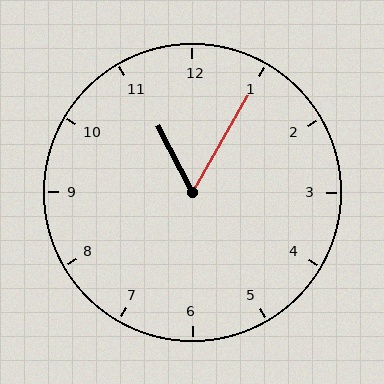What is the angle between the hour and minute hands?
Approximately 58 degrees.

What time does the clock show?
11:05.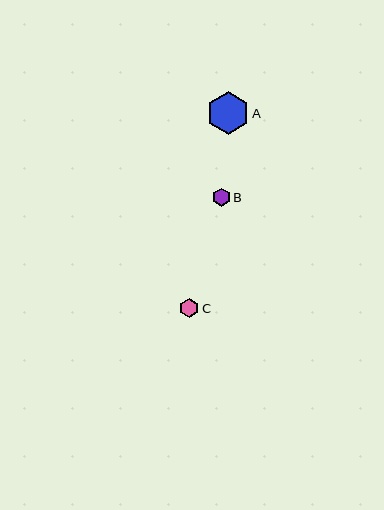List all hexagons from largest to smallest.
From largest to smallest: A, C, B.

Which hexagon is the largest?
Hexagon A is the largest with a size of approximately 42 pixels.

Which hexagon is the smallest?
Hexagon B is the smallest with a size of approximately 18 pixels.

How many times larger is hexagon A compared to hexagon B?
Hexagon A is approximately 2.3 times the size of hexagon B.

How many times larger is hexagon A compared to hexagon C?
Hexagon A is approximately 2.2 times the size of hexagon C.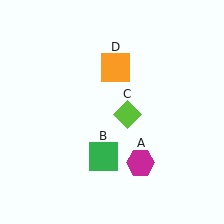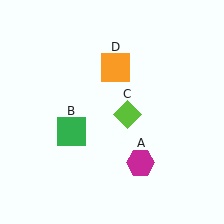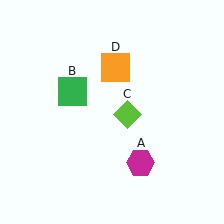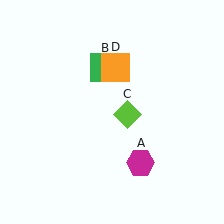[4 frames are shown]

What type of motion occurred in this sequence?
The green square (object B) rotated clockwise around the center of the scene.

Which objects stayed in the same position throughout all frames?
Magenta hexagon (object A) and lime diamond (object C) and orange square (object D) remained stationary.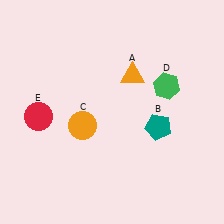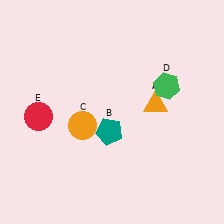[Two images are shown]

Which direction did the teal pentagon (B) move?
The teal pentagon (B) moved left.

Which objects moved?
The objects that moved are: the orange triangle (A), the teal pentagon (B).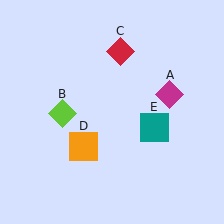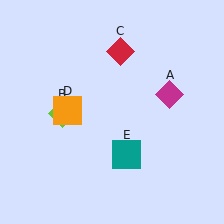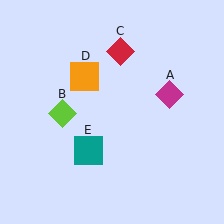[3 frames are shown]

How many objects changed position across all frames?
2 objects changed position: orange square (object D), teal square (object E).